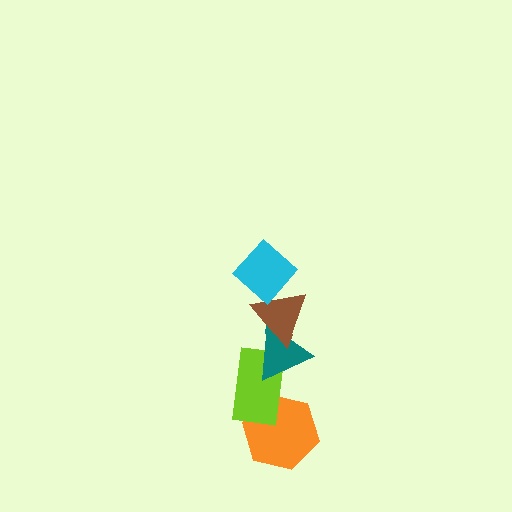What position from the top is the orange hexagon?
The orange hexagon is 5th from the top.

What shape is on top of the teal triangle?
The brown triangle is on top of the teal triangle.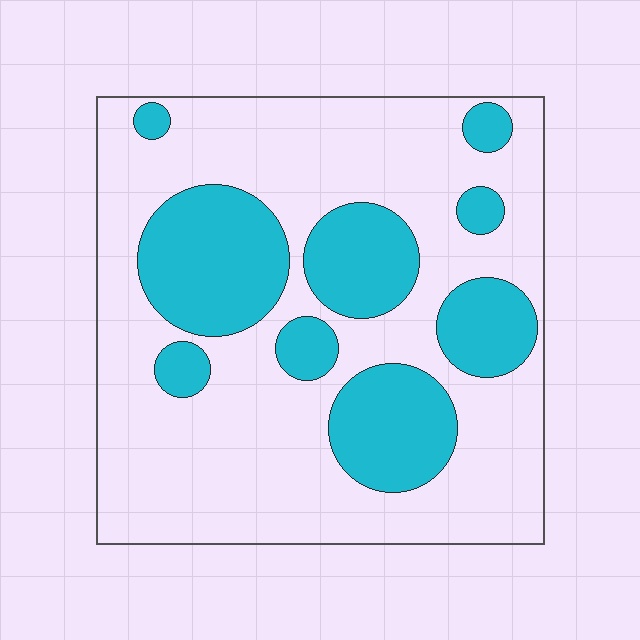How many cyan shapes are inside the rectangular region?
9.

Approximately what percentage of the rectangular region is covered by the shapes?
Approximately 30%.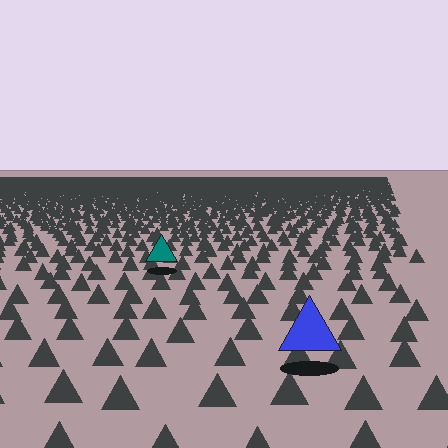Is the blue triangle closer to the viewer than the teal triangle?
Yes. The blue triangle is closer — you can tell from the texture gradient: the ground texture is coarser near it.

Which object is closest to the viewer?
The blue triangle is closest. The texture marks near it are larger and more spread out.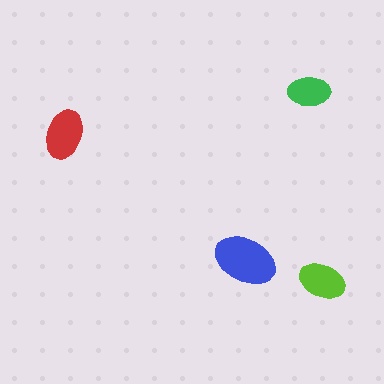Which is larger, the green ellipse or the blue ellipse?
The blue one.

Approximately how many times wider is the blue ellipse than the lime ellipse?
About 1.5 times wider.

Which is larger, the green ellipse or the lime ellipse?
The lime one.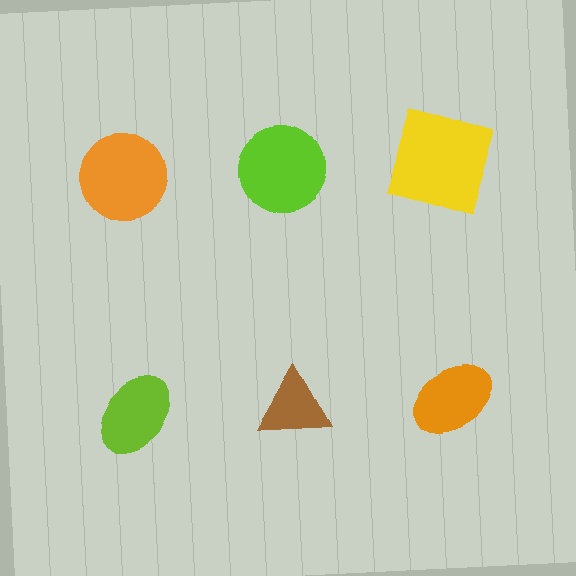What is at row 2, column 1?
A lime ellipse.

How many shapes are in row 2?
3 shapes.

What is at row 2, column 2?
A brown triangle.